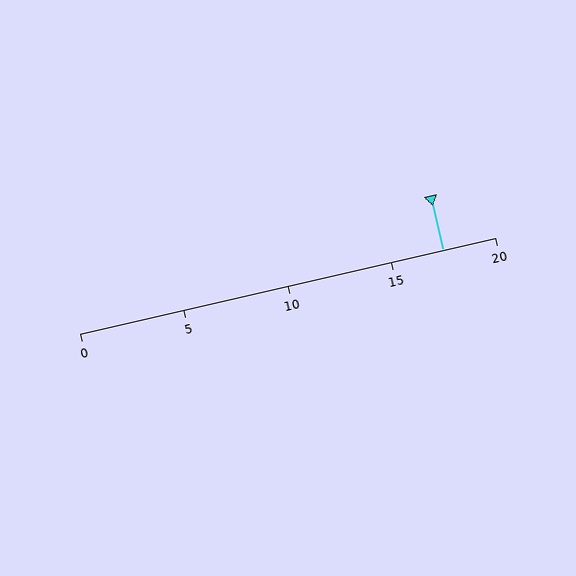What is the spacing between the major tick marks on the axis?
The major ticks are spaced 5 apart.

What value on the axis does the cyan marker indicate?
The marker indicates approximately 17.5.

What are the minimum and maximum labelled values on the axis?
The axis runs from 0 to 20.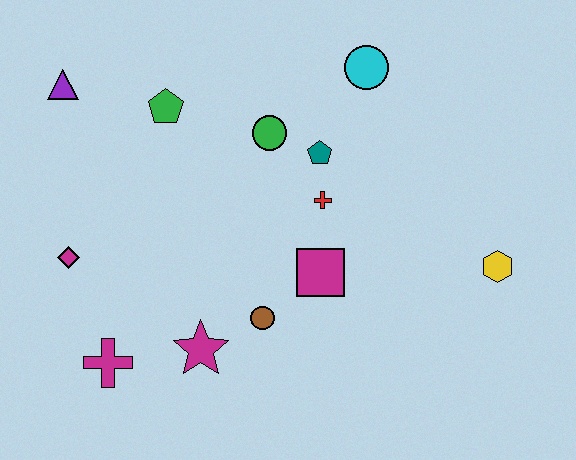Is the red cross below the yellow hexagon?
No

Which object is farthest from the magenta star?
The cyan circle is farthest from the magenta star.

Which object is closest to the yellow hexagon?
The magenta square is closest to the yellow hexagon.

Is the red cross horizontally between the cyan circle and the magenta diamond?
Yes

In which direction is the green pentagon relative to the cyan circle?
The green pentagon is to the left of the cyan circle.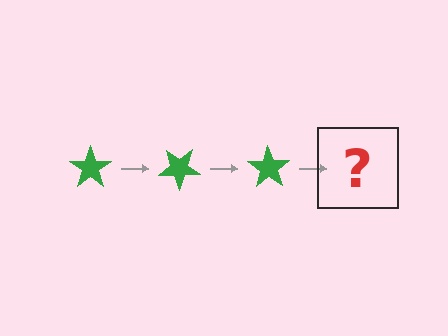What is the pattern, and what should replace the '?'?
The pattern is that the star rotates 35 degrees each step. The '?' should be a green star rotated 105 degrees.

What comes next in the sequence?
The next element should be a green star rotated 105 degrees.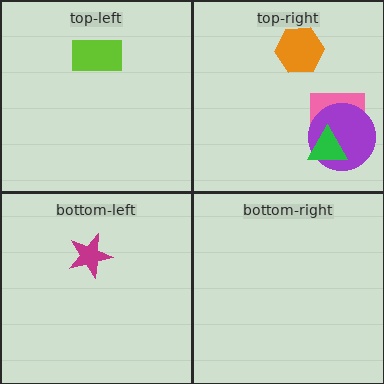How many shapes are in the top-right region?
4.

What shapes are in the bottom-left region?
The magenta star.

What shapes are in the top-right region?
The orange hexagon, the pink square, the purple circle, the green triangle.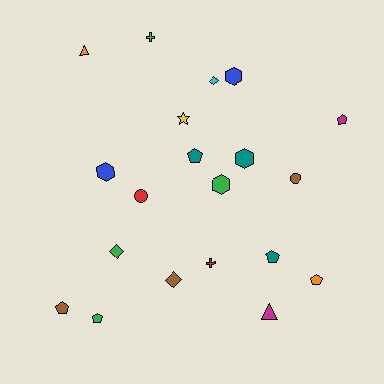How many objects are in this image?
There are 20 objects.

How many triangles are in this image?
There are 2 triangles.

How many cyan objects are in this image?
There is 1 cyan object.